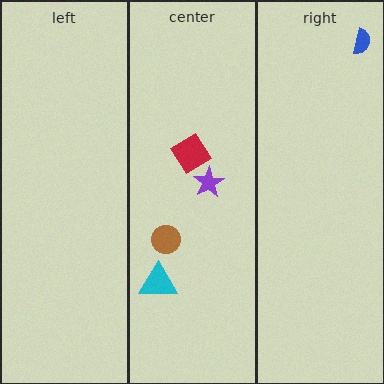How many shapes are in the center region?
4.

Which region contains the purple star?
The center region.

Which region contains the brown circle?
The center region.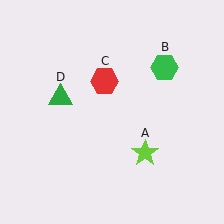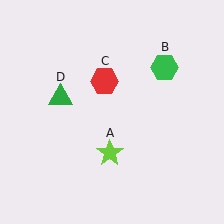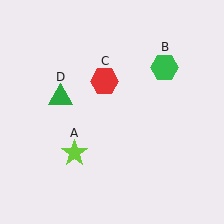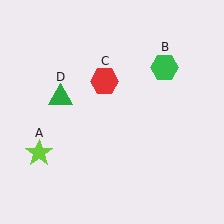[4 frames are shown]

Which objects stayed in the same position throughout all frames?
Green hexagon (object B) and red hexagon (object C) and green triangle (object D) remained stationary.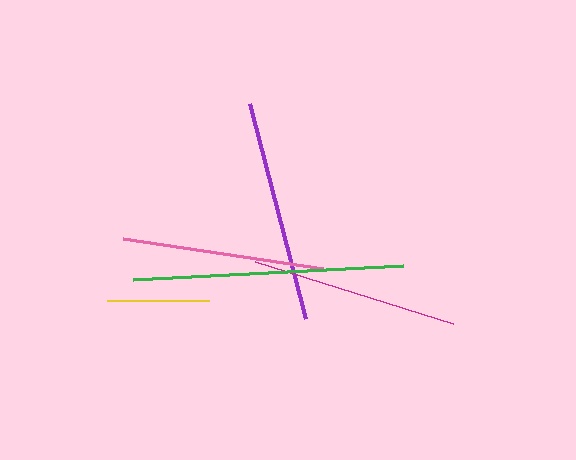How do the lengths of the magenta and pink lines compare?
The magenta and pink lines are approximately the same length.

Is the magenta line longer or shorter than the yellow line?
The magenta line is longer than the yellow line.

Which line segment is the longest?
The green line is the longest at approximately 270 pixels.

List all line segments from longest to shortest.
From longest to shortest: green, purple, magenta, pink, yellow.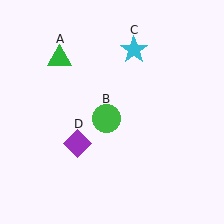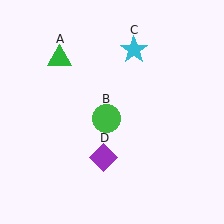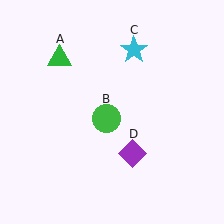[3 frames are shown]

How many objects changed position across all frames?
1 object changed position: purple diamond (object D).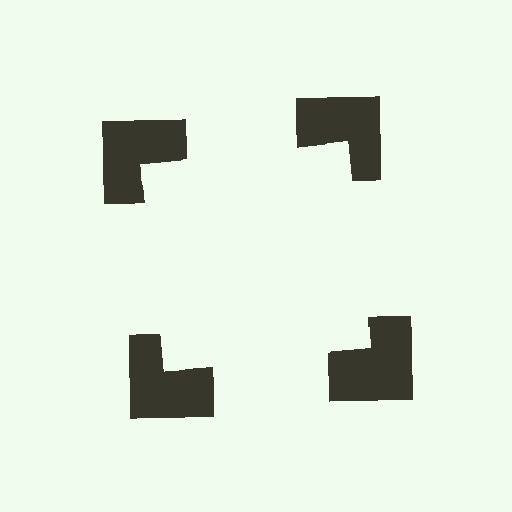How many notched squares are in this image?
There are 4 — one at each vertex of the illusory square.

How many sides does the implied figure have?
4 sides.